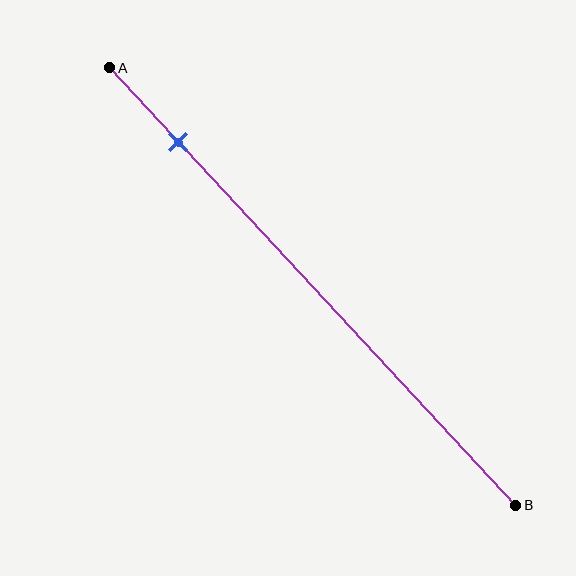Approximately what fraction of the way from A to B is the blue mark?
The blue mark is approximately 15% of the way from A to B.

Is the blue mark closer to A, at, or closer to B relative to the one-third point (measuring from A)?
The blue mark is closer to point A than the one-third point of segment AB.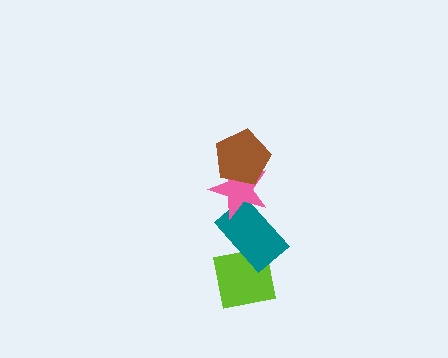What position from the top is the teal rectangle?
The teal rectangle is 3rd from the top.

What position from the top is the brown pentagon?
The brown pentagon is 1st from the top.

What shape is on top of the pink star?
The brown pentagon is on top of the pink star.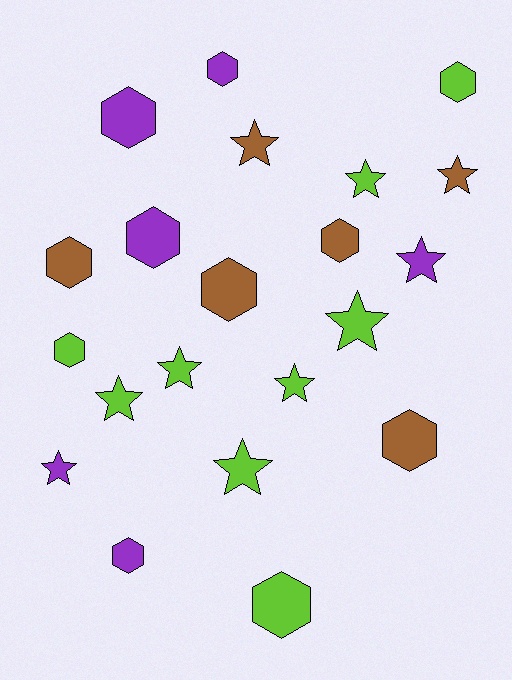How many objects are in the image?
There are 21 objects.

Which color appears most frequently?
Lime, with 9 objects.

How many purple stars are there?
There are 2 purple stars.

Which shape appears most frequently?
Hexagon, with 11 objects.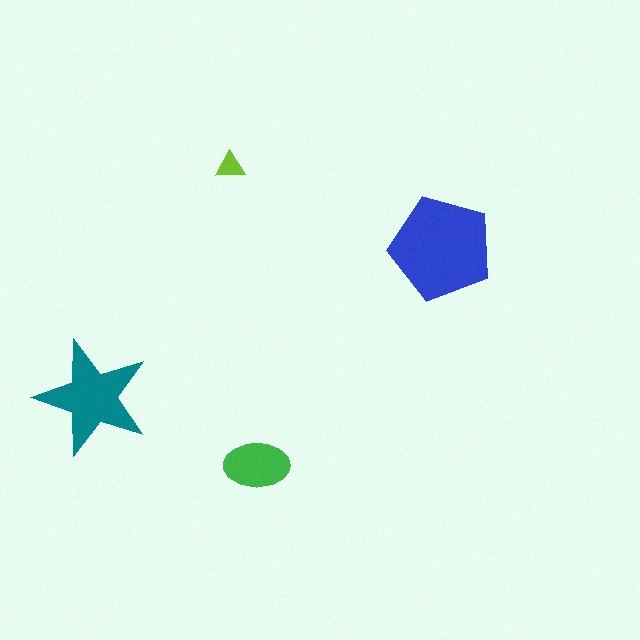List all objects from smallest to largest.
The lime triangle, the green ellipse, the teal star, the blue pentagon.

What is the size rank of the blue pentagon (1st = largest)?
1st.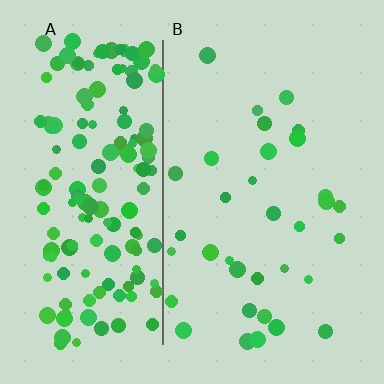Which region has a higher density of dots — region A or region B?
A (the left).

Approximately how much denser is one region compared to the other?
Approximately 4.8× — region A over region B.